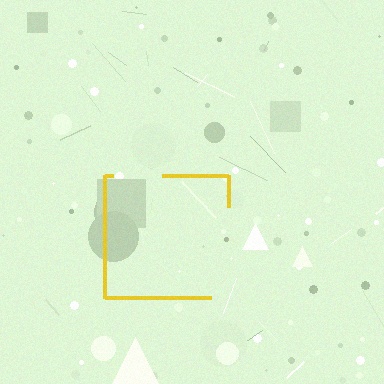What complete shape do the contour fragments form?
The contour fragments form a square.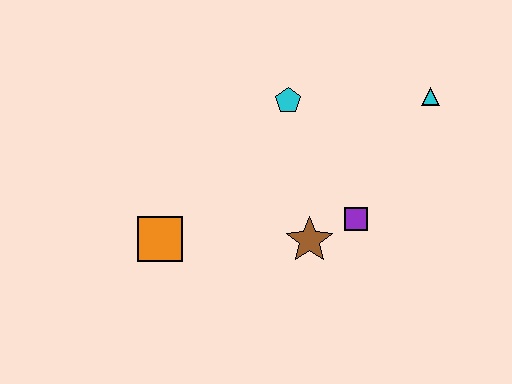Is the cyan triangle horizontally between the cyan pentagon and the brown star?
No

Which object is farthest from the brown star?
The cyan triangle is farthest from the brown star.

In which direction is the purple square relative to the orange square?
The purple square is to the right of the orange square.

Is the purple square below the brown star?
No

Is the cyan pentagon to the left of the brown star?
Yes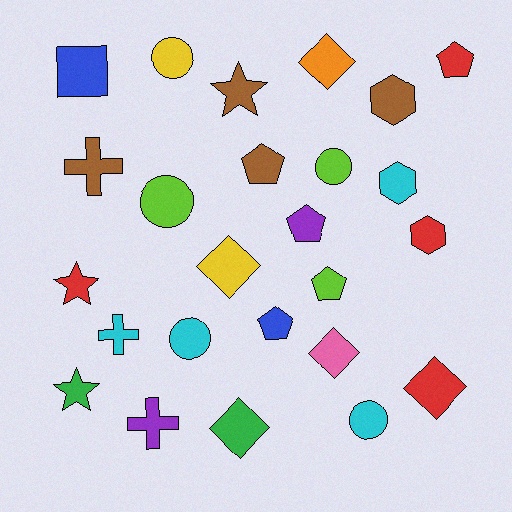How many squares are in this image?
There is 1 square.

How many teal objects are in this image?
There are no teal objects.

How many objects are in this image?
There are 25 objects.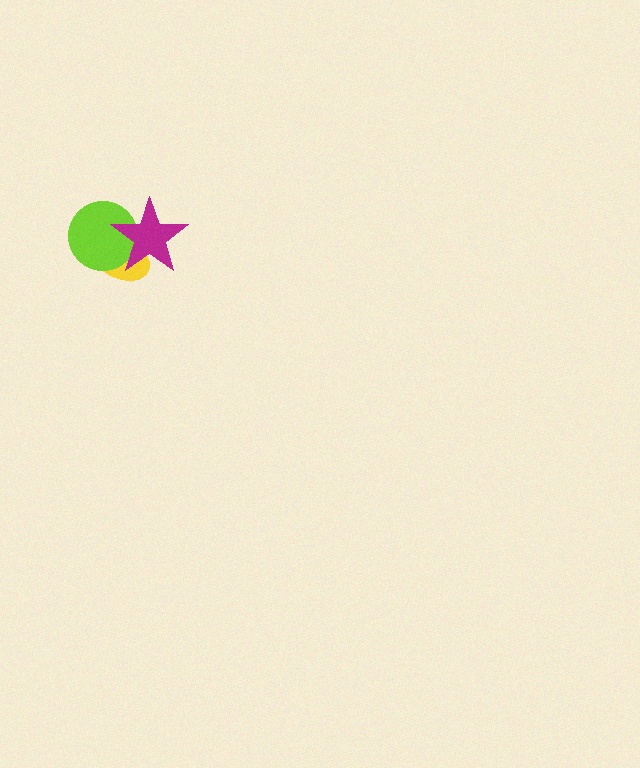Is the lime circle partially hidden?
Yes, it is partially covered by another shape.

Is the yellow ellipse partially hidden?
Yes, it is partially covered by another shape.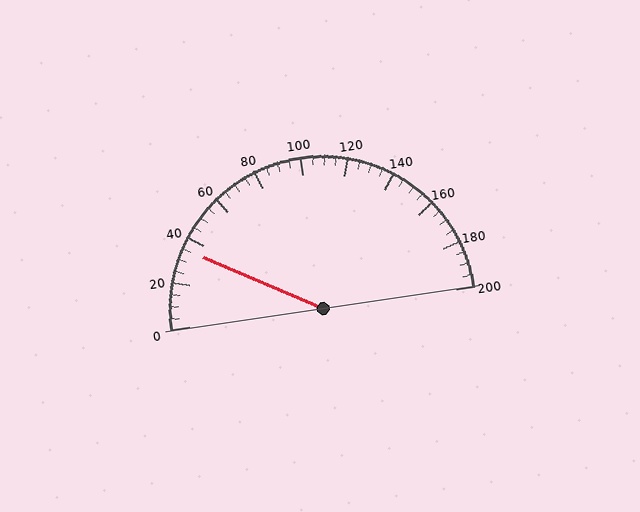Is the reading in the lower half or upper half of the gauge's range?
The reading is in the lower half of the range (0 to 200).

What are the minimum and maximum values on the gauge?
The gauge ranges from 0 to 200.